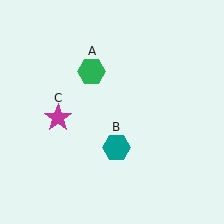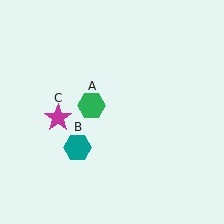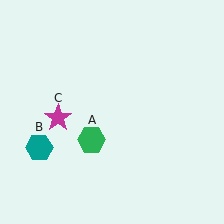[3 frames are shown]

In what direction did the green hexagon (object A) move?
The green hexagon (object A) moved down.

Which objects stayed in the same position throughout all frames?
Magenta star (object C) remained stationary.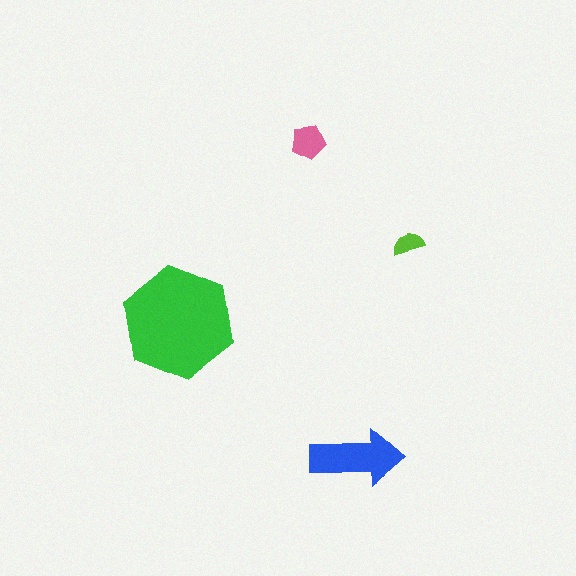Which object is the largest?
The green hexagon.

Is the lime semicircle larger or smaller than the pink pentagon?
Smaller.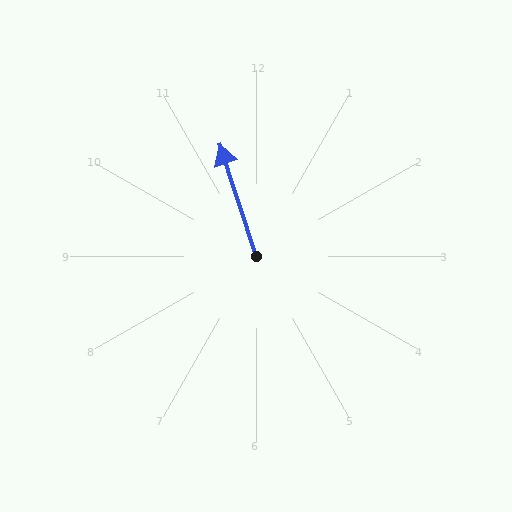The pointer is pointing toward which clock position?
Roughly 11 o'clock.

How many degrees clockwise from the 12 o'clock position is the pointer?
Approximately 342 degrees.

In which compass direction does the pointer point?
North.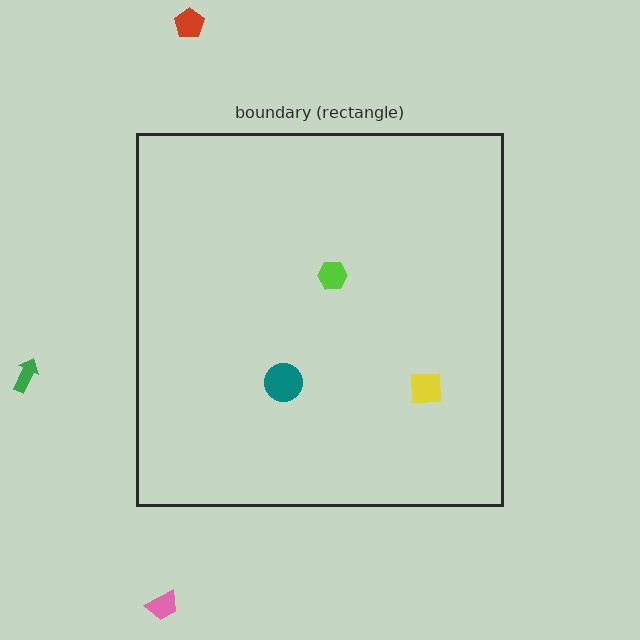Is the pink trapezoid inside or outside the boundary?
Outside.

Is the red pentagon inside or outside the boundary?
Outside.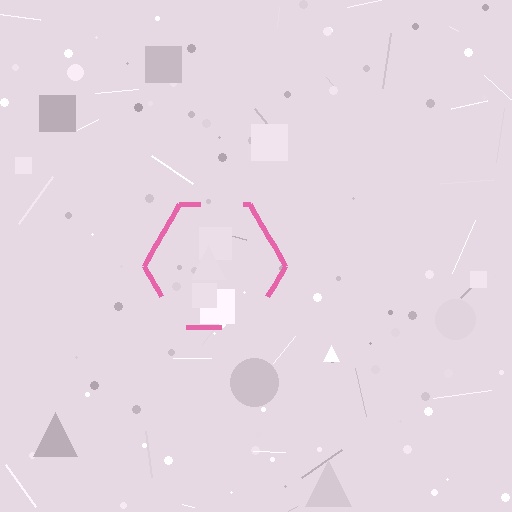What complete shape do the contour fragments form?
The contour fragments form a hexagon.